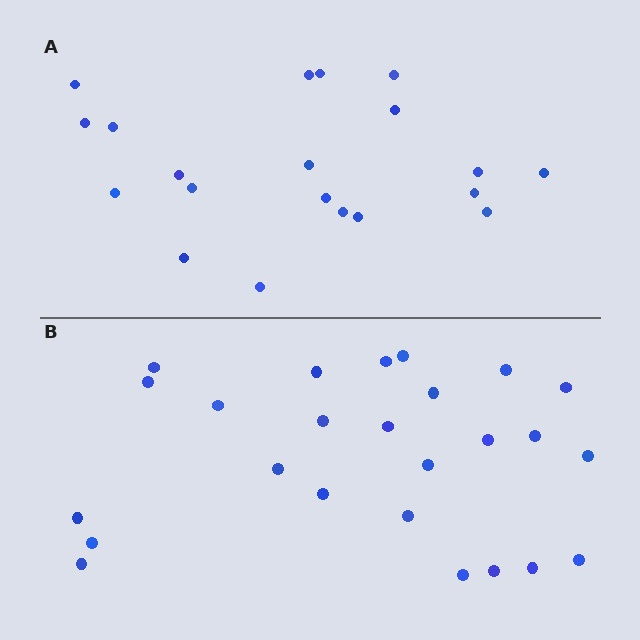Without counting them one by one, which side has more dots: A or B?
Region B (the bottom region) has more dots.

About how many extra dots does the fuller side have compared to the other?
Region B has about 5 more dots than region A.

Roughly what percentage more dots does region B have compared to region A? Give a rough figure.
About 25% more.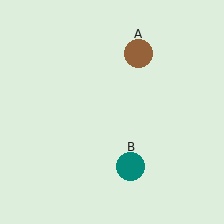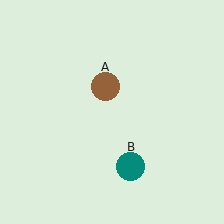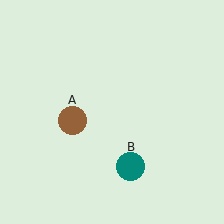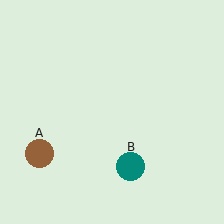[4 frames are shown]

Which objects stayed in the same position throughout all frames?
Teal circle (object B) remained stationary.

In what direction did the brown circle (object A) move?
The brown circle (object A) moved down and to the left.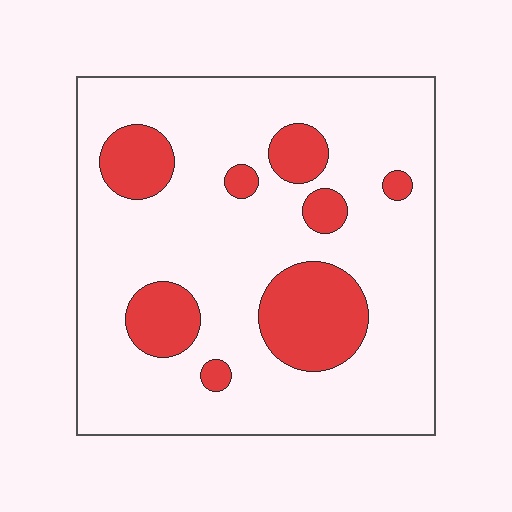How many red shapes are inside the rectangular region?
8.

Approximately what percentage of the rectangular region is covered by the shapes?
Approximately 20%.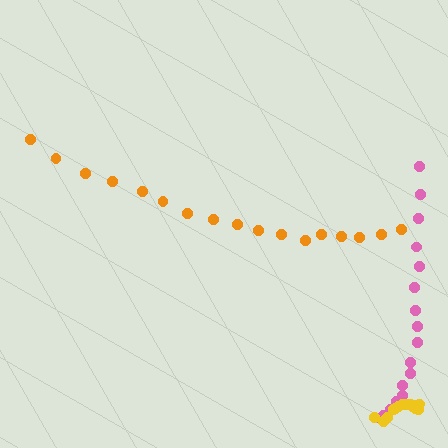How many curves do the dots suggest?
There are 3 distinct paths.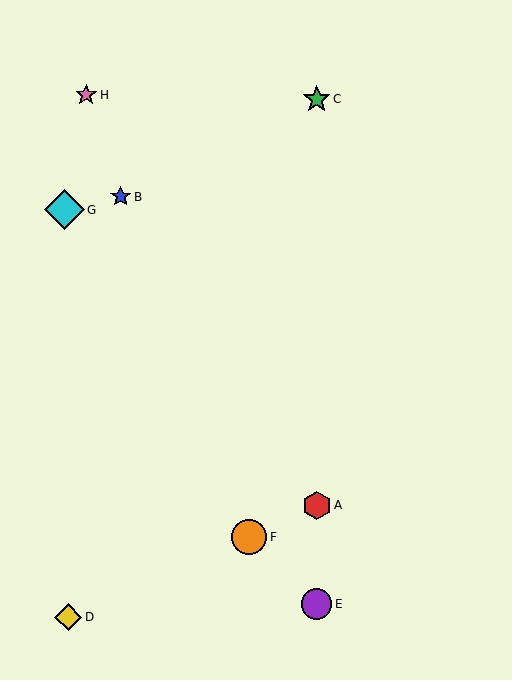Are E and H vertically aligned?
No, E is at x≈317 and H is at x≈86.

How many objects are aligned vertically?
3 objects (A, C, E) are aligned vertically.